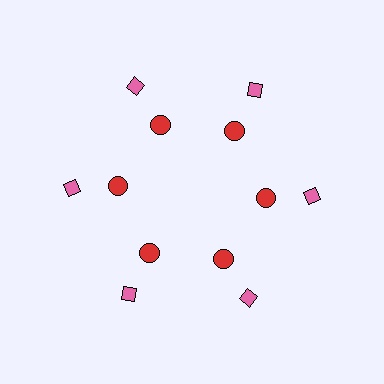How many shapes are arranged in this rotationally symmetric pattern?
There are 12 shapes, arranged in 6 groups of 2.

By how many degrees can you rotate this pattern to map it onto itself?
The pattern maps onto itself every 60 degrees of rotation.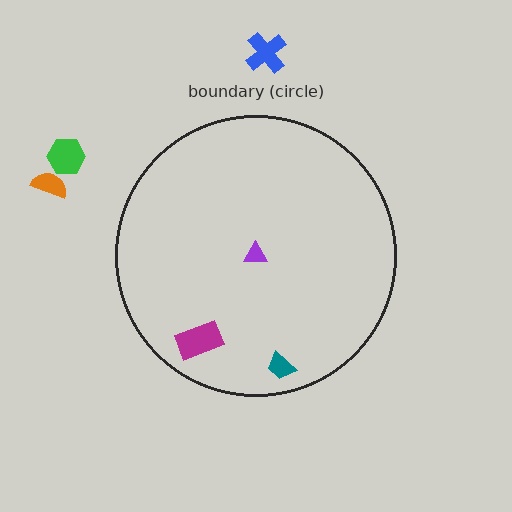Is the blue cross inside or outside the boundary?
Outside.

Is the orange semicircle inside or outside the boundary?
Outside.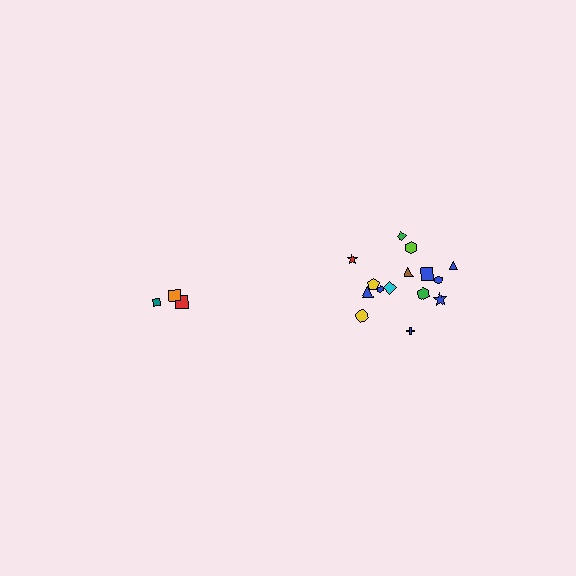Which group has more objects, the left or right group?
The right group.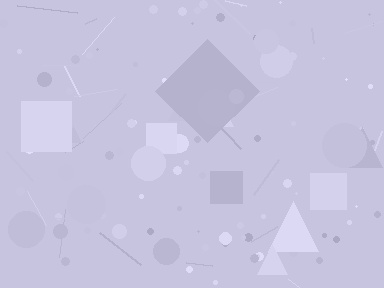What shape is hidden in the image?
A diamond is hidden in the image.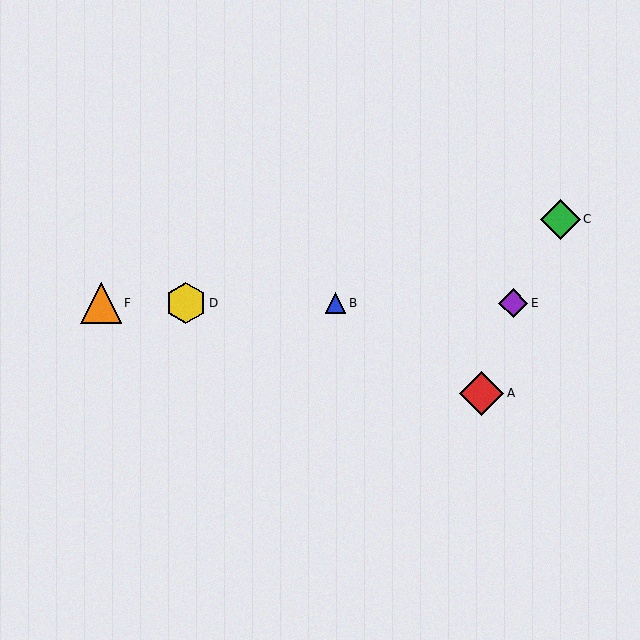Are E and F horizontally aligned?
Yes, both are at y≈303.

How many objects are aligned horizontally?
4 objects (B, D, E, F) are aligned horizontally.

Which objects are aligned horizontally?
Objects B, D, E, F are aligned horizontally.